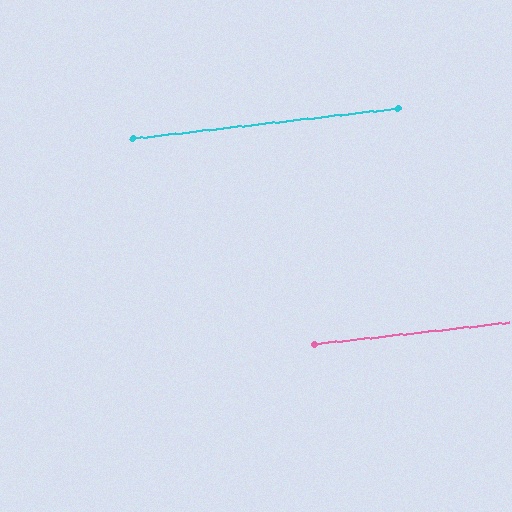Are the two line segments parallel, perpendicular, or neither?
Parallel — their directions differ by only 0.1°.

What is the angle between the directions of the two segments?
Approximately 0 degrees.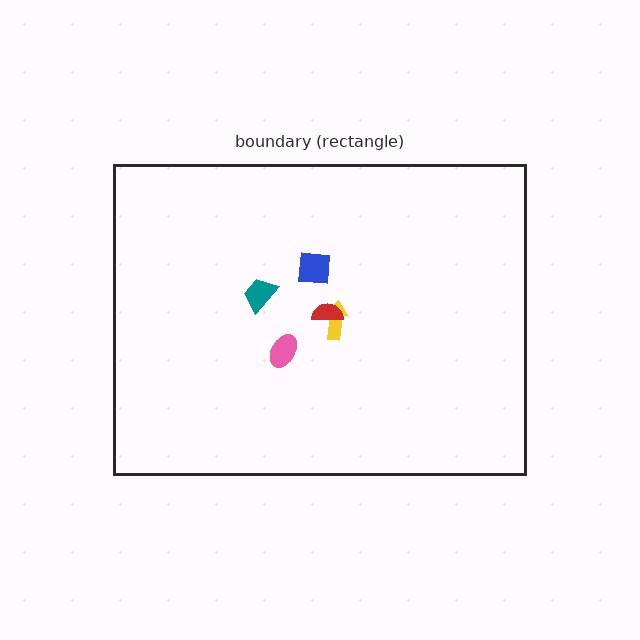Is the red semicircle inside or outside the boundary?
Inside.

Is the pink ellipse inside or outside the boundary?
Inside.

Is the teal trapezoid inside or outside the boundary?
Inside.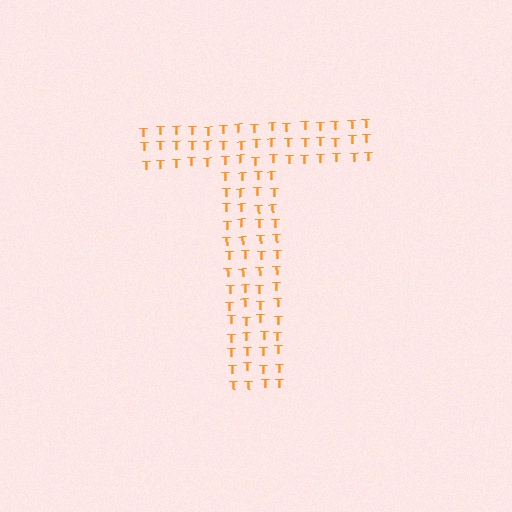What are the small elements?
The small elements are letter T's.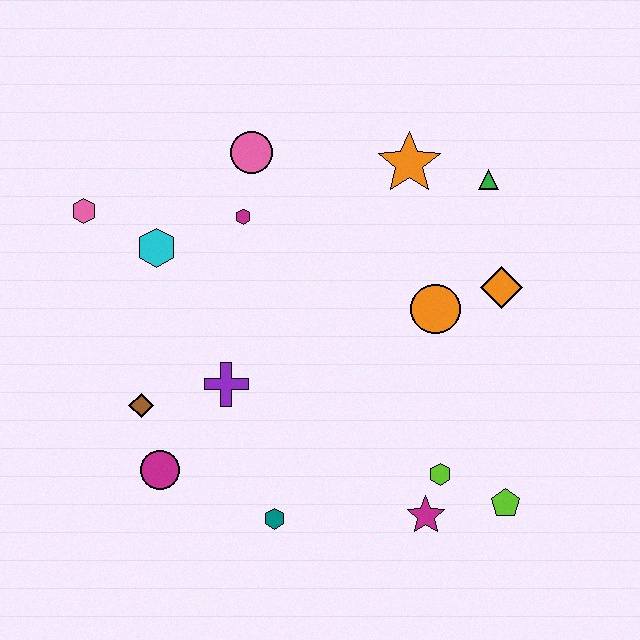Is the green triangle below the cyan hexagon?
No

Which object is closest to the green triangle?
The orange star is closest to the green triangle.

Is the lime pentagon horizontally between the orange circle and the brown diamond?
No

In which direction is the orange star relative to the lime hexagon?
The orange star is above the lime hexagon.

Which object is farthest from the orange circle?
The pink hexagon is farthest from the orange circle.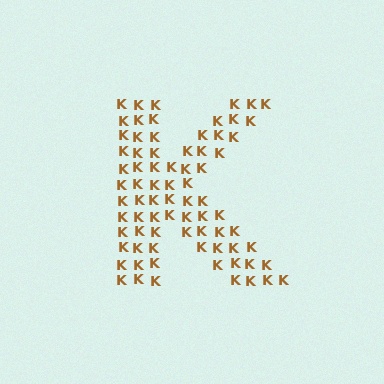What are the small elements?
The small elements are letter K's.